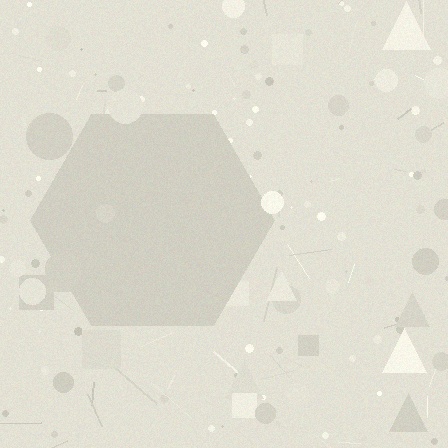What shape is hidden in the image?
A hexagon is hidden in the image.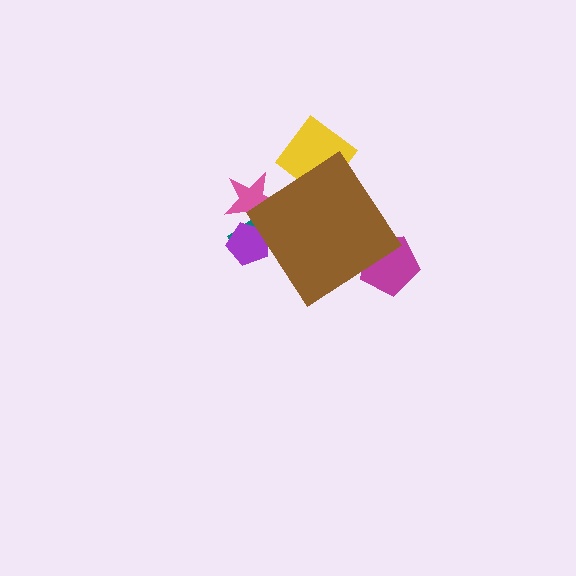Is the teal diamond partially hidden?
Yes, the teal diamond is partially hidden behind the brown diamond.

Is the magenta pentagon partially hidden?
Yes, the magenta pentagon is partially hidden behind the brown diamond.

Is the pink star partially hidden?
Yes, the pink star is partially hidden behind the brown diamond.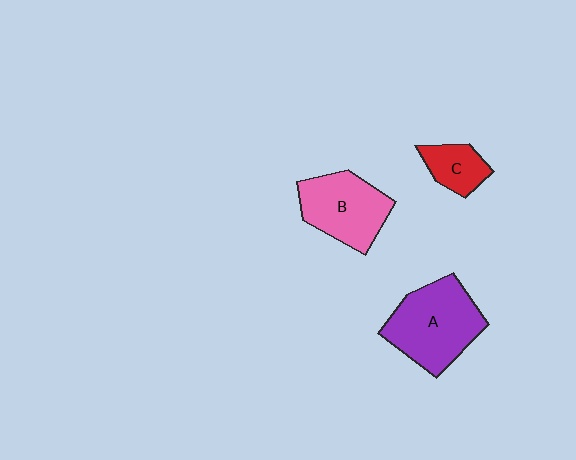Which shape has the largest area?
Shape A (purple).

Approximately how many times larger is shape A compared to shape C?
Approximately 2.5 times.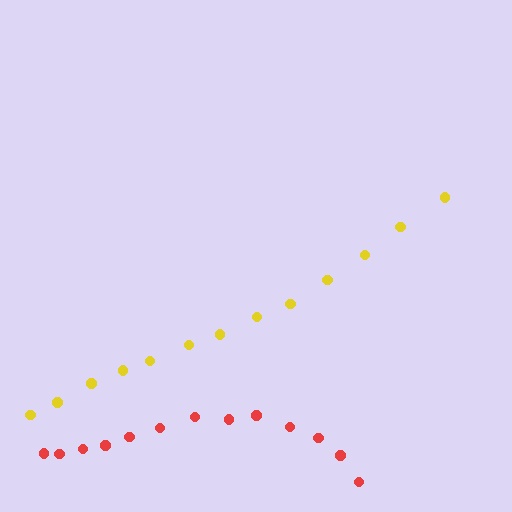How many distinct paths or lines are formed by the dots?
There are 2 distinct paths.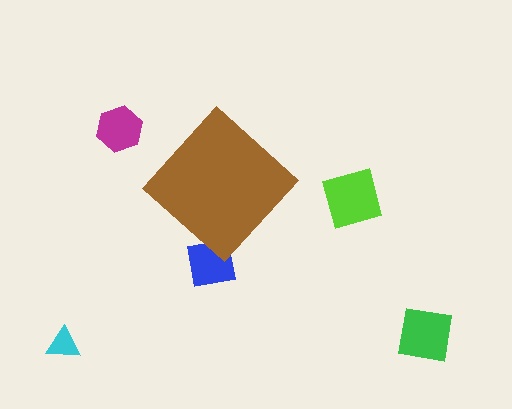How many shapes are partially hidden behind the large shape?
1 shape is partially hidden.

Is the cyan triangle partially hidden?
No, the cyan triangle is fully visible.